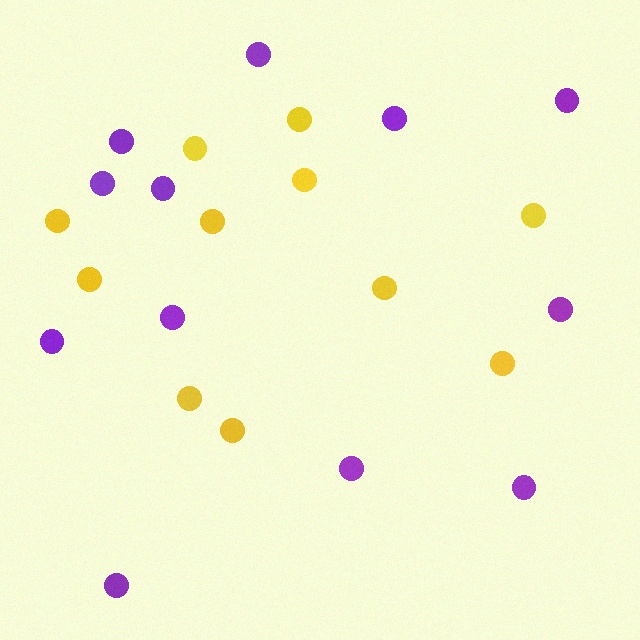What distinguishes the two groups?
There are 2 groups: one group of purple circles (12) and one group of yellow circles (11).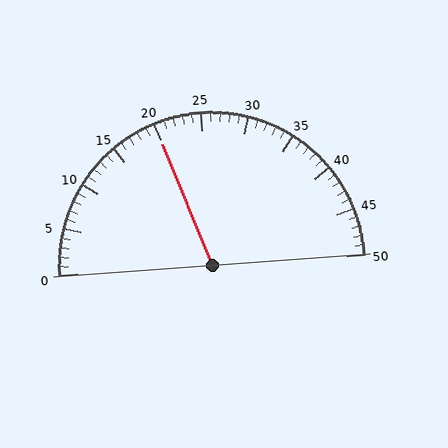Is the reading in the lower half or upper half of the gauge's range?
The reading is in the lower half of the range (0 to 50).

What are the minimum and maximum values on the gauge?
The gauge ranges from 0 to 50.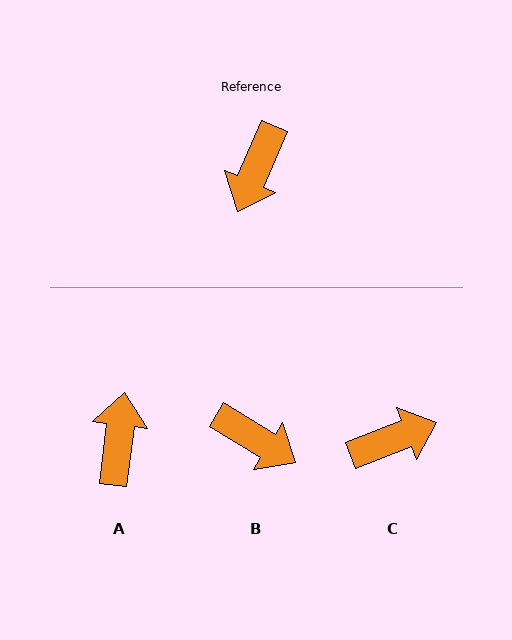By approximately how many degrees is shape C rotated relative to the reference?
Approximately 135 degrees counter-clockwise.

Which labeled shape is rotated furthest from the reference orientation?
A, about 163 degrees away.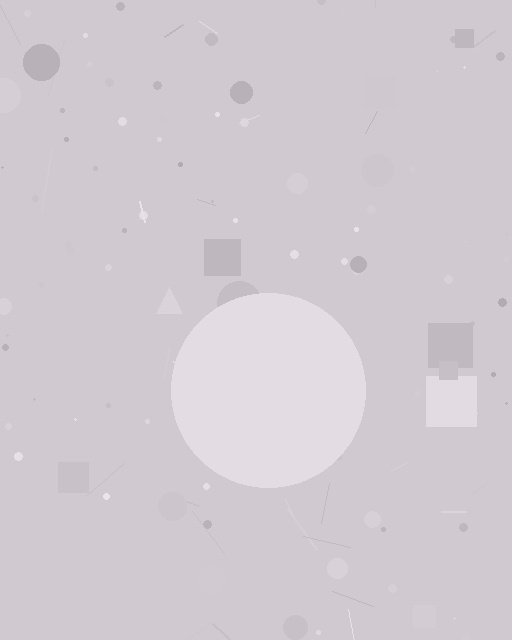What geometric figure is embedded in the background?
A circle is embedded in the background.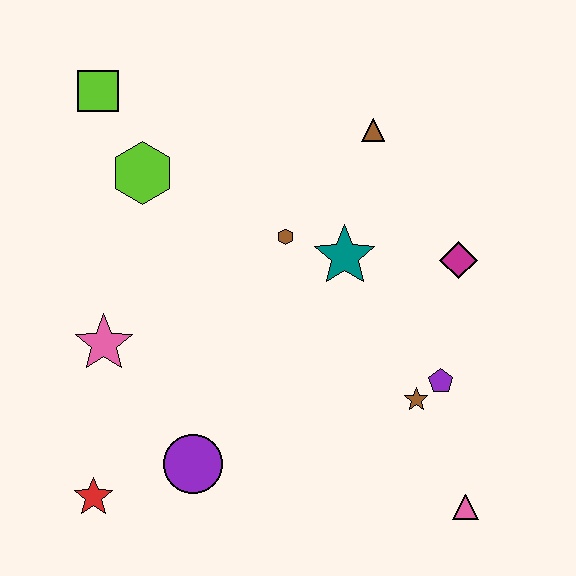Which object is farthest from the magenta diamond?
The red star is farthest from the magenta diamond.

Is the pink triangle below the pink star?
Yes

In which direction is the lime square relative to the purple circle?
The lime square is above the purple circle.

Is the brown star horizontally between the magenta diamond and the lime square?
Yes